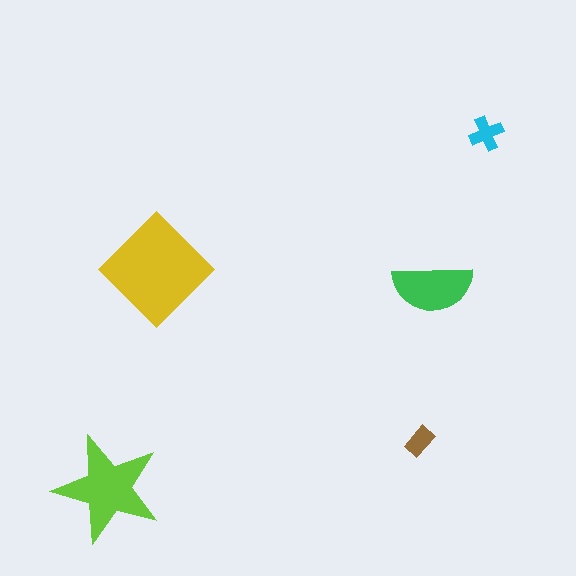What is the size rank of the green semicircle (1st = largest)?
3rd.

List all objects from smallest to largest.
The brown rectangle, the cyan cross, the green semicircle, the lime star, the yellow diamond.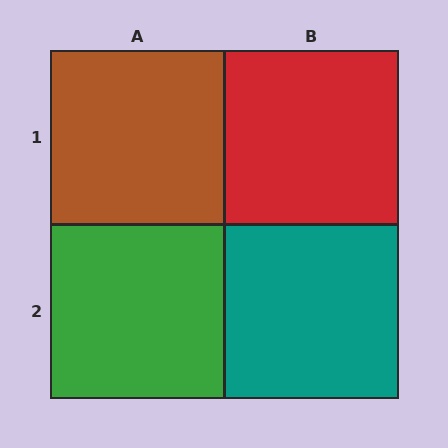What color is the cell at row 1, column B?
Red.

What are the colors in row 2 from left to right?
Green, teal.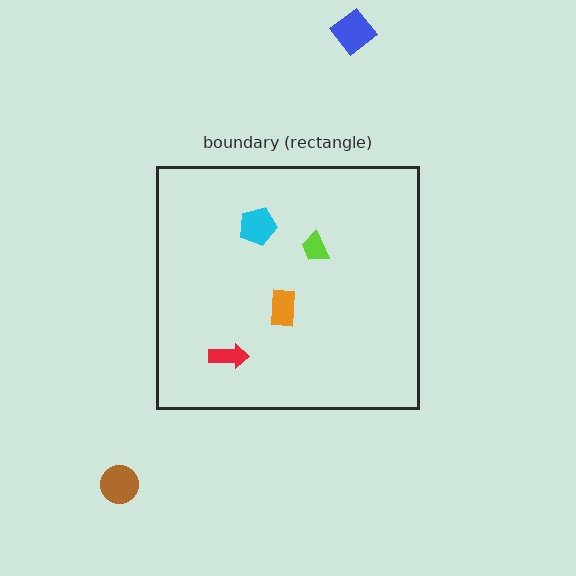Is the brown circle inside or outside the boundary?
Outside.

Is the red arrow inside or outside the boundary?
Inside.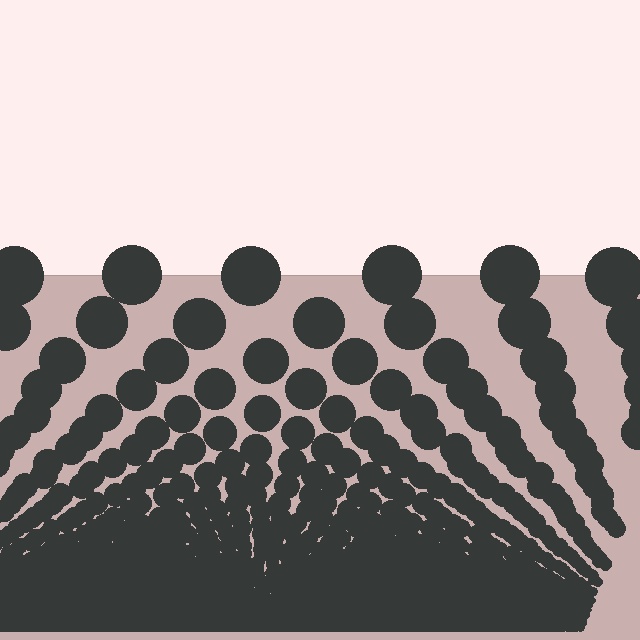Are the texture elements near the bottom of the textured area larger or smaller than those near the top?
Smaller. The gradient is inverted — elements near the bottom are smaller and denser.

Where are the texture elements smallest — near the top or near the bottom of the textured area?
Near the bottom.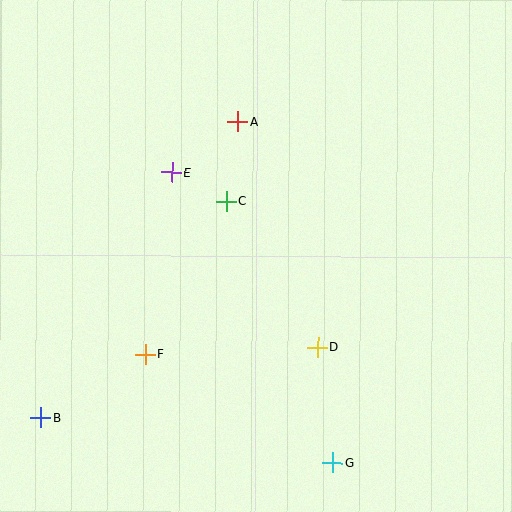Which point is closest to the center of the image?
Point C at (227, 201) is closest to the center.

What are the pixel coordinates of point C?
Point C is at (227, 201).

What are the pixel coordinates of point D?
Point D is at (318, 348).